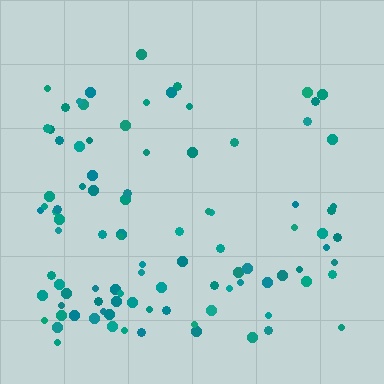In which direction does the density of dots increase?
From top to bottom, with the bottom side densest.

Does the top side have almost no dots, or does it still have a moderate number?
Still a moderate number, just noticeably fewer than the bottom.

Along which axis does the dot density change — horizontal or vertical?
Vertical.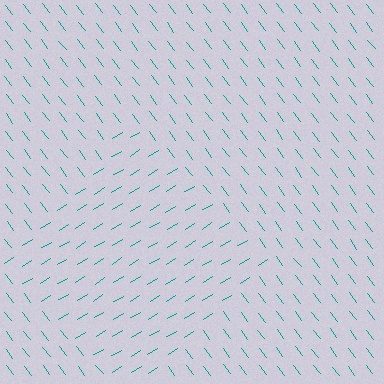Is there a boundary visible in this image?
Yes, there is a texture boundary formed by a change in line orientation.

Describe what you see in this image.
The image is filled with small teal line segments. A diamond region in the image has lines oriented differently from the surrounding lines, creating a visible texture boundary.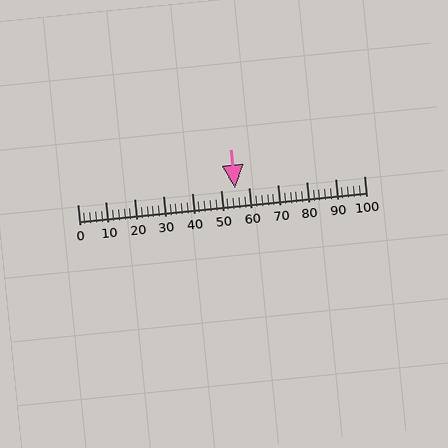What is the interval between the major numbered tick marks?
The major tick marks are spaced 10 units apart.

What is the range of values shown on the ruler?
The ruler shows values from 0 to 100.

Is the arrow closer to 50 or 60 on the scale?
The arrow is closer to 60.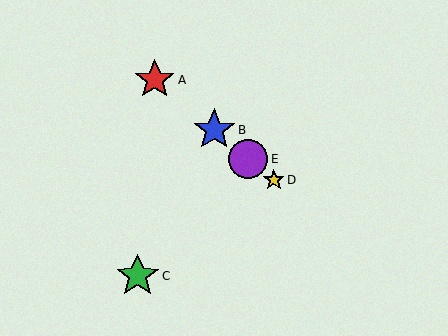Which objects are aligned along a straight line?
Objects A, B, D, E are aligned along a straight line.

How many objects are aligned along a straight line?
4 objects (A, B, D, E) are aligned along a straight line.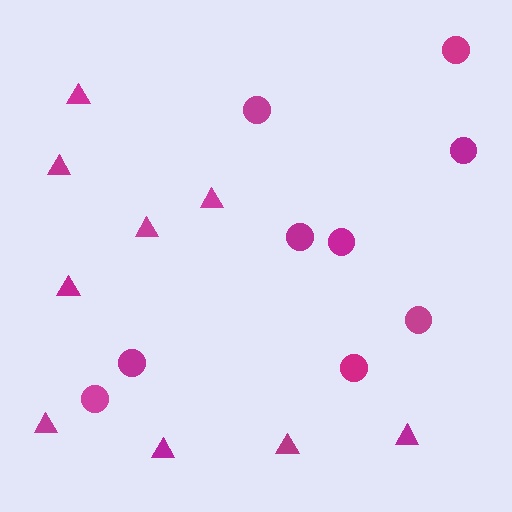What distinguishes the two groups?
There are 2 groups: one group of circles (9) and one group of triangles (9).